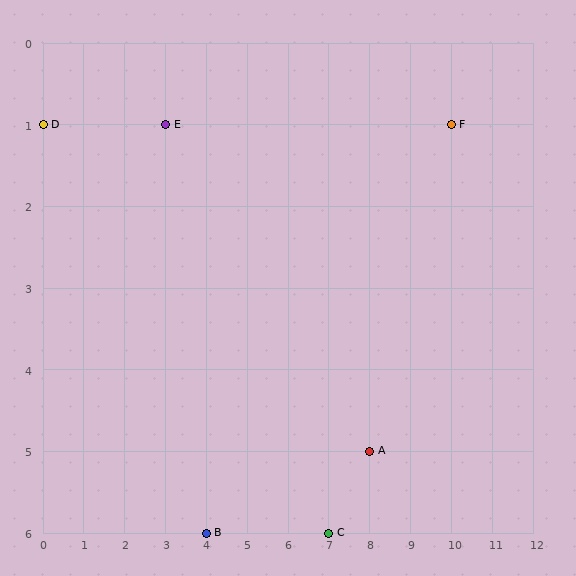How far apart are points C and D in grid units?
Points C and D are 7 columns and 5 rows apart (about 8.6 grid units diagonally).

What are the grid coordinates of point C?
Point C is at grid coordinates (7, 6).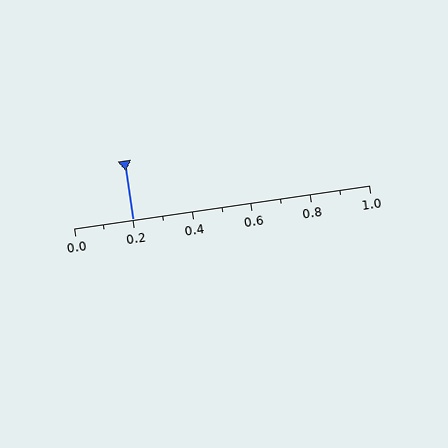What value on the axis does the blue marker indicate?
The marker indicates approximately 0.2.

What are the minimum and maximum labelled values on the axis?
The axis runs from 0.0 to 1.0.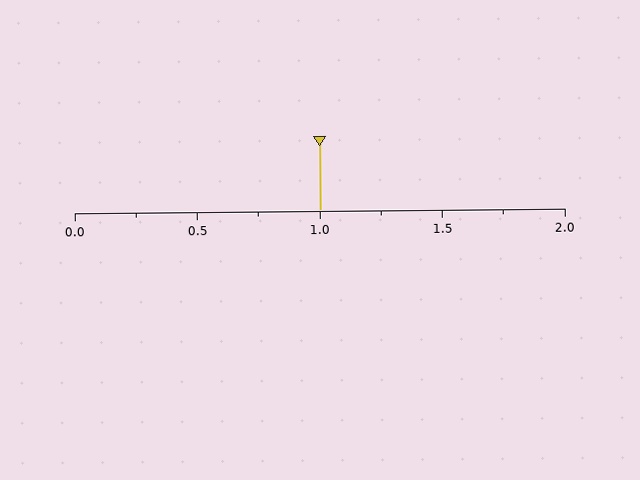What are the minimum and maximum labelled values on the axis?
The axis runs from 0.0 to 2.0.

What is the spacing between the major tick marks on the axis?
The major ticks are spaced 0.5 apart.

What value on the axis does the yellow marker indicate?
The marker indicates approximately 1.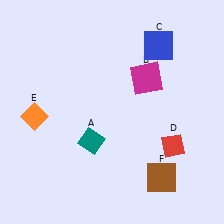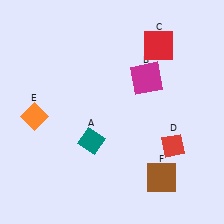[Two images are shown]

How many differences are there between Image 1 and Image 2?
There is 1 difference between the two images.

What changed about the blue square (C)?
In Image 1, C is blue. In Image 2, it changed to red.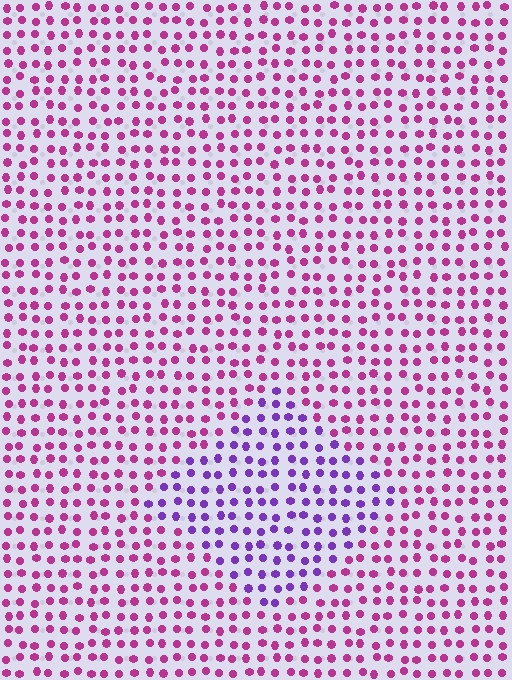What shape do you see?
I see a diamond.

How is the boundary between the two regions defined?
The boundary is defined purely by a slight shift in hue (about 46 degrees). Spacing, size, and orientation are identical on both sides.